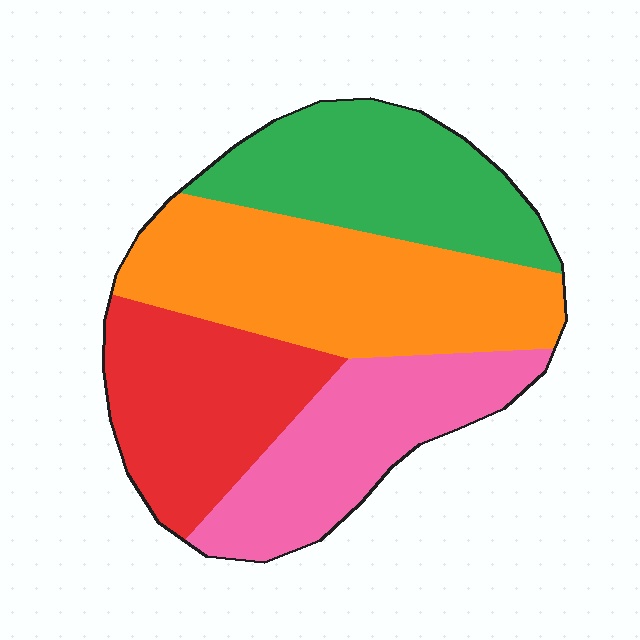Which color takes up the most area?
Orange, at roughly 30%.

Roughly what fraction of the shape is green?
Green covers roughly 25% of the shape.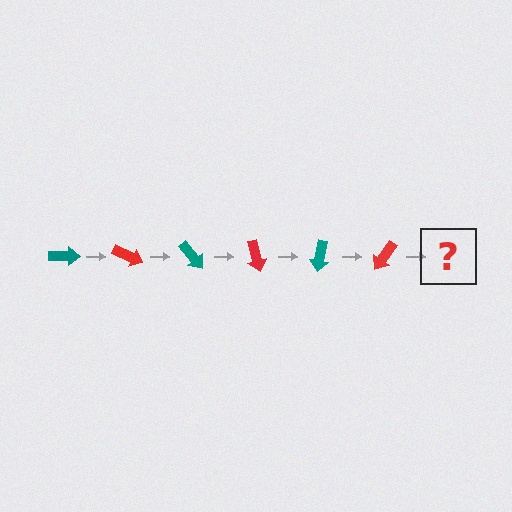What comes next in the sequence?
The next element should be a teal arrow, rotated 150 degrees from the start.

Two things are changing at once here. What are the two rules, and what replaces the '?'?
The two rules are that it rotates 25 degrees each step and the color cycles through teal and red. The '?' should be a teal arrow, rotated 150 degrees from the start.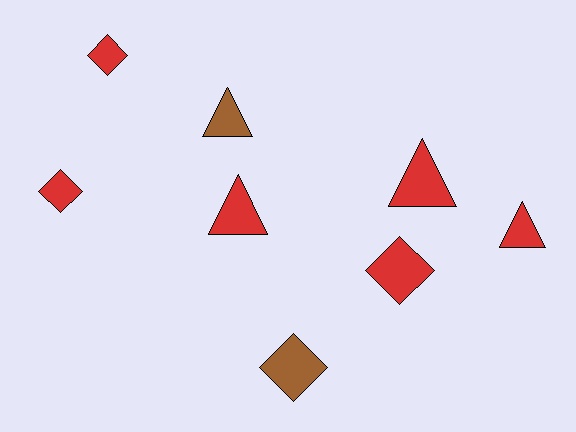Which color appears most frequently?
Red, with 6 objects.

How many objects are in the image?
There are 8 objects.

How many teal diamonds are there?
There are no teal diamonds.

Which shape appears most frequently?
Triangle, with 4 objects.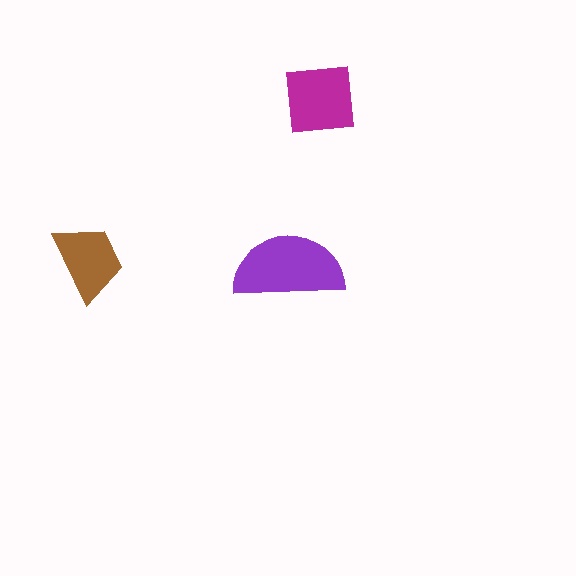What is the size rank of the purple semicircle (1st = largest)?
1st.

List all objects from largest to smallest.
The purple semicircle, the magenta square, the brown trapezoid.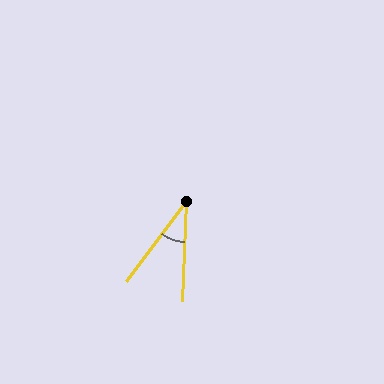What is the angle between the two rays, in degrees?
Approximately 35 degrees.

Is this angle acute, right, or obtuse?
It is acute.